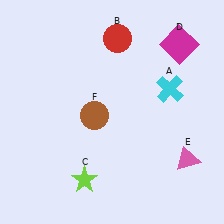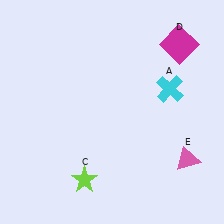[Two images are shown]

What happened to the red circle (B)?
The red circle (B) was removed in Image 2. It was in the top-right area of Image 1.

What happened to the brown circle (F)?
The brown circle (F) was removed in Image 2. It was in the bottom-left area of Image 1.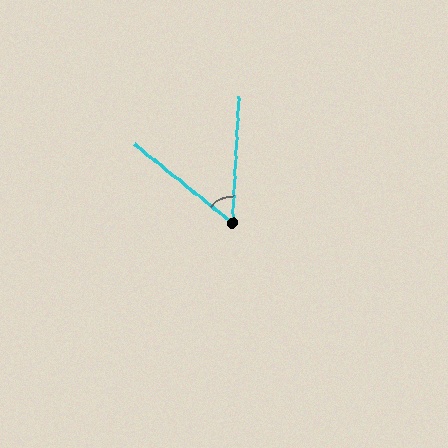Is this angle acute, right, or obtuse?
It is acute.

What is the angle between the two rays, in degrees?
Approximately 54 degrees.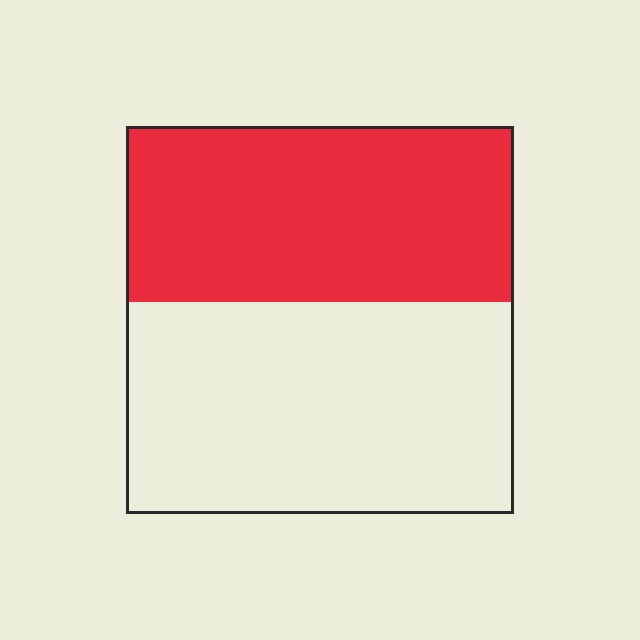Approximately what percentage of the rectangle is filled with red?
Approximately 45%.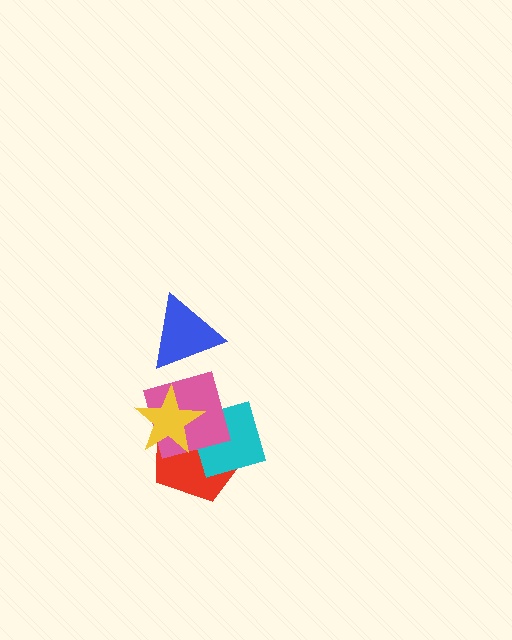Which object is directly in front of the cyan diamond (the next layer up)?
The pink square is directly in front of the cyan diamond.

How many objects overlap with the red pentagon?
3 objects overlap with the red pentagon.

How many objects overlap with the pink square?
3 objects overlap with the pink square.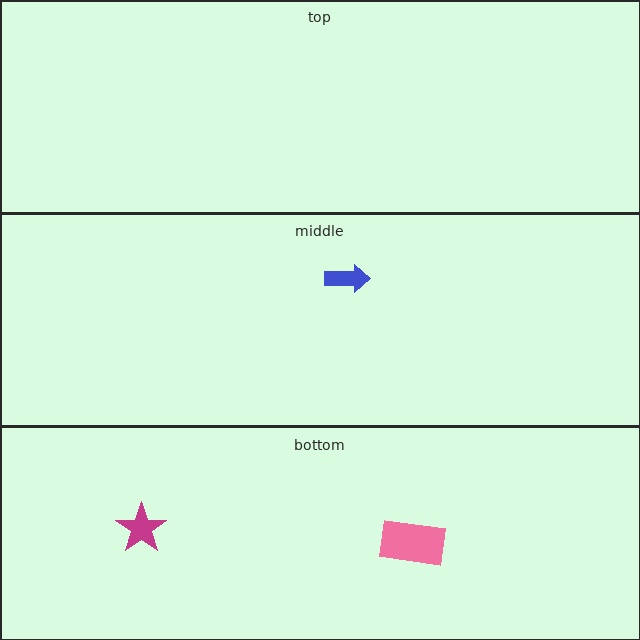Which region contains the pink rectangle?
The bottom region.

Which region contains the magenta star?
The bottom region.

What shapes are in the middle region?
The blue arrow.